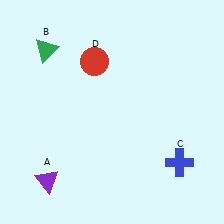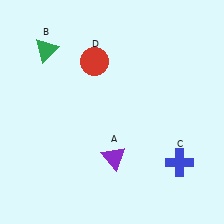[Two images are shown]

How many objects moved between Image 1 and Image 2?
1 object moved between the two images.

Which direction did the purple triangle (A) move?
The purple triangle (A) moved right.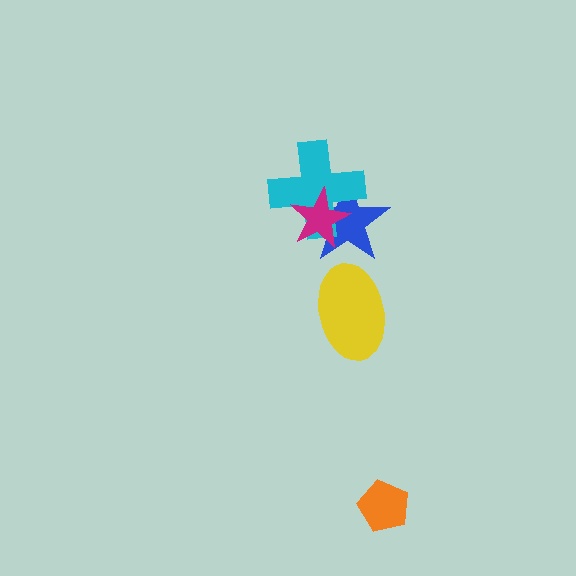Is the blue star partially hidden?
Yes, it is partially covered by another shape.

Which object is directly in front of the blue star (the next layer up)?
The cyan cross is directly in front of the blue star.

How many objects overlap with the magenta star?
2 objects overlap with the magenta star.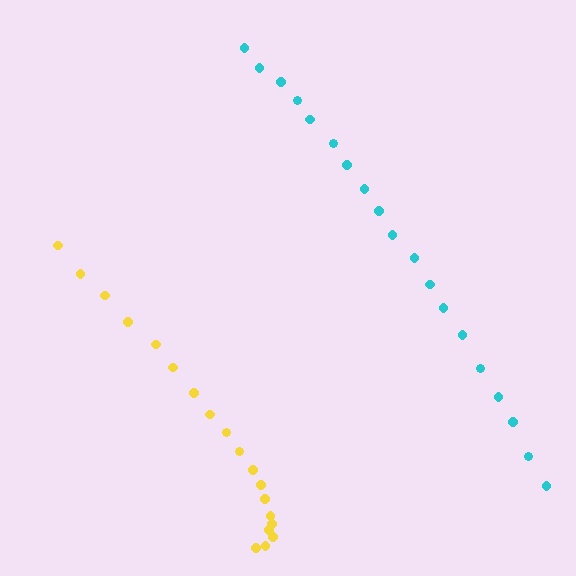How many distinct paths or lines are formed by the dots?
There are 2 distinct paths.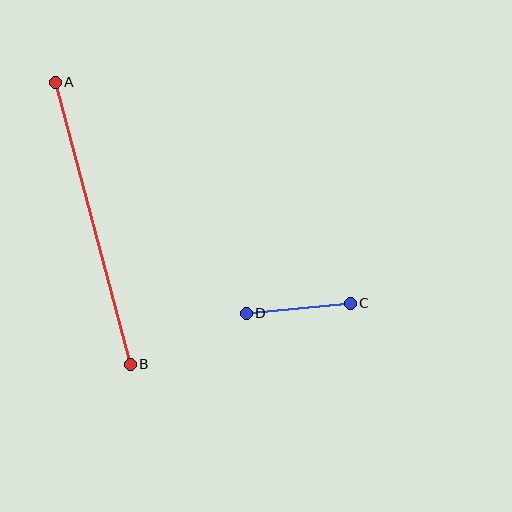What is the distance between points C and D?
The distance is approximately 104 pixels.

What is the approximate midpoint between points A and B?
The midpoint is at approximately (93, 223) pixels.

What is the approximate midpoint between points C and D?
The midpoint is at approximately (298, 308) pixels.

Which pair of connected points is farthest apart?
Points A and B are farthest apart.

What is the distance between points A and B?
The distance is approximately 292 pixels.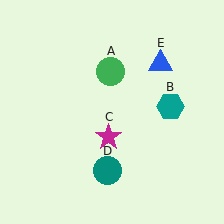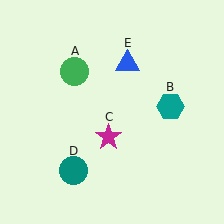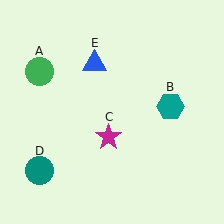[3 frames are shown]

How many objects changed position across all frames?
3 objects changed position: green circle (object A), teal circle (object D), blue triangle (object E).